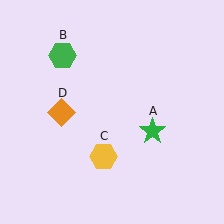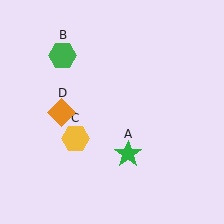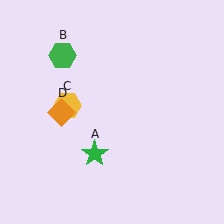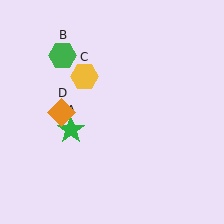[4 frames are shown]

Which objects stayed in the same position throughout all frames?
Green hexagon (object B) and orange diamond (object D) remained stationary.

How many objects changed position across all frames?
2 objects changed position: green star (object A), yellow hexagon (object C).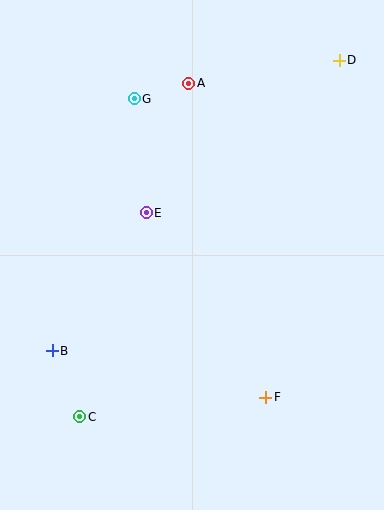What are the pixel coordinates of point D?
Point D is at (339, 60).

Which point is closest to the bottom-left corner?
Point C is closest to the bottom-left corner.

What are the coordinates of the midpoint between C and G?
The midpoint between C and G is at (107, 258).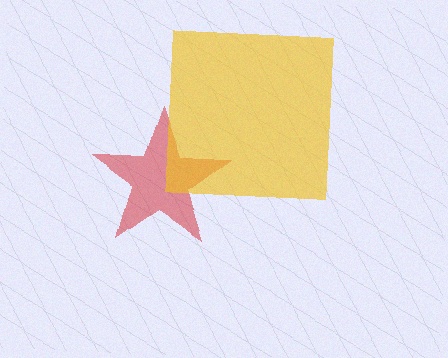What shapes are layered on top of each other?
The layered shapes are: a red star, a yellow square.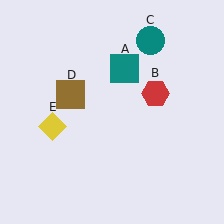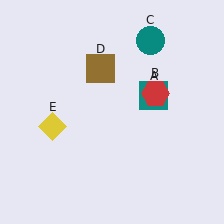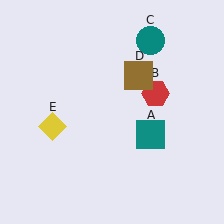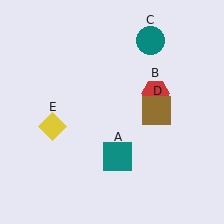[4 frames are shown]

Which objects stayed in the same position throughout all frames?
Red hexagon (object B) and teal circle (object C) and yellow diamond (object E) remained stationary.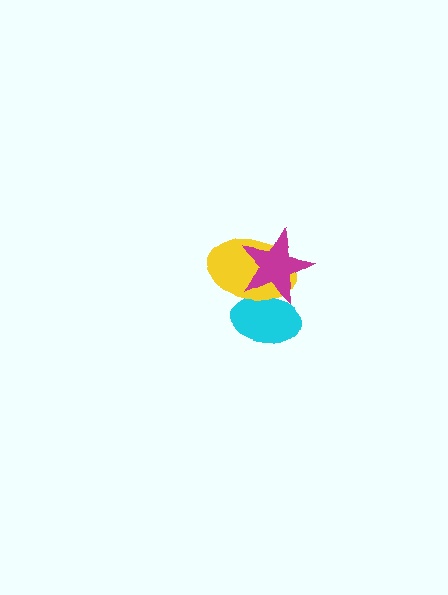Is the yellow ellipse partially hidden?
Yes, it is partially covered by another shape.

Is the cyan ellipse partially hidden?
Yes, it is partially covered by another shape.